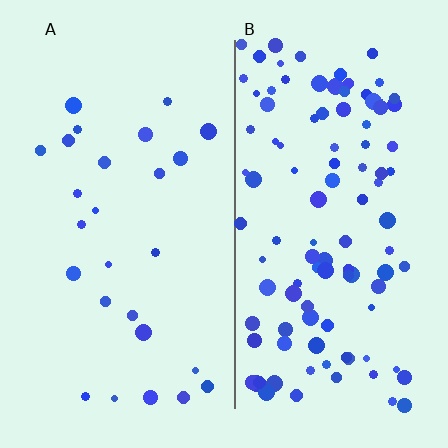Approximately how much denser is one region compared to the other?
Approximately 4.0× — region B over region A.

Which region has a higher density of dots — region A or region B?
B (the right).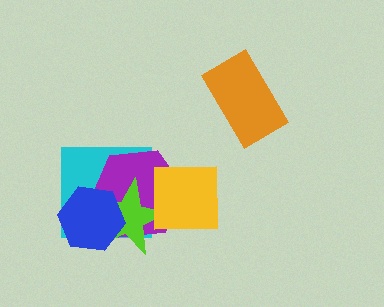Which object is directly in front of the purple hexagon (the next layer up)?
The lime star is directly in front of the purple hexagon.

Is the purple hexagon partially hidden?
Yes, it is partially covered by another shape.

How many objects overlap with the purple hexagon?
4 objects overlap with the purple hexagon.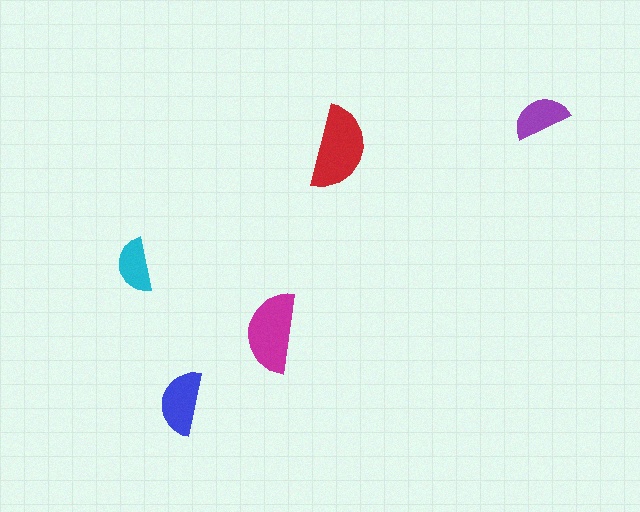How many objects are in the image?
There are 5 objects in the image.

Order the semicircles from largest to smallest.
the red one, the magenta one, the blue one, the purple one, the cyan one.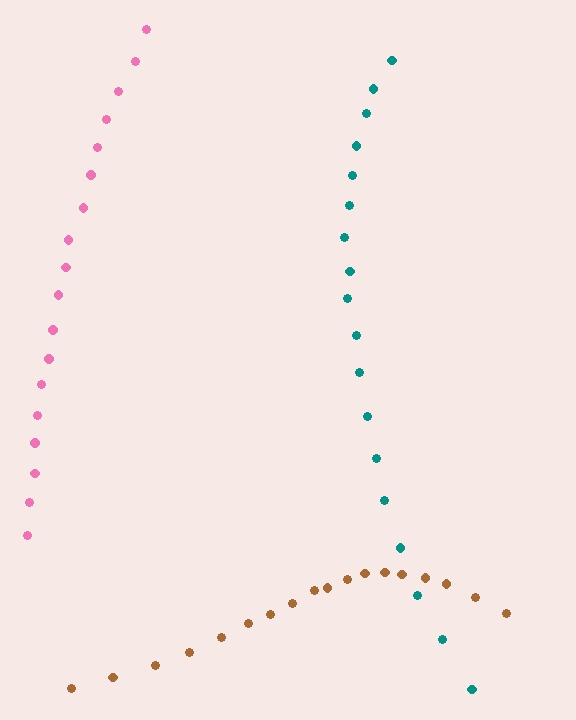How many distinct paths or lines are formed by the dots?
There are 3 distinct paths.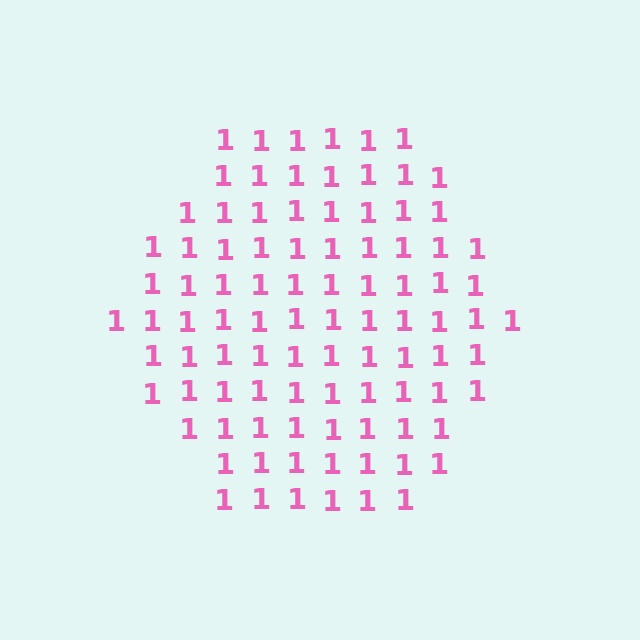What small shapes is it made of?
It is made of small digit 1's.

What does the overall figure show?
The overall figure shows a hexagon.